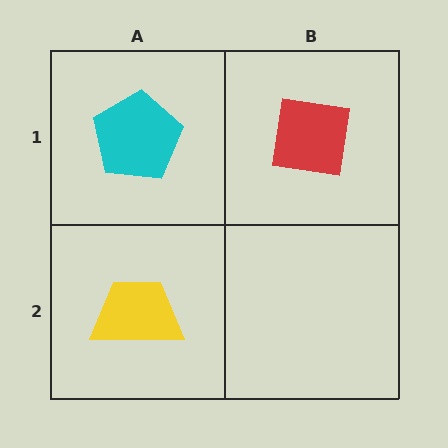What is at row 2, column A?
A yellow trapezoid.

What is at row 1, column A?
A cyan pentagon.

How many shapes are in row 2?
1 shape.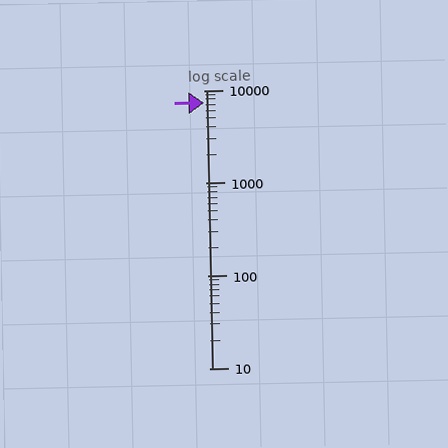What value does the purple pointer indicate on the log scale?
The pointer indicates approximately 7400.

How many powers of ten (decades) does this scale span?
The scale spans 3 decades, from 10 to 10000.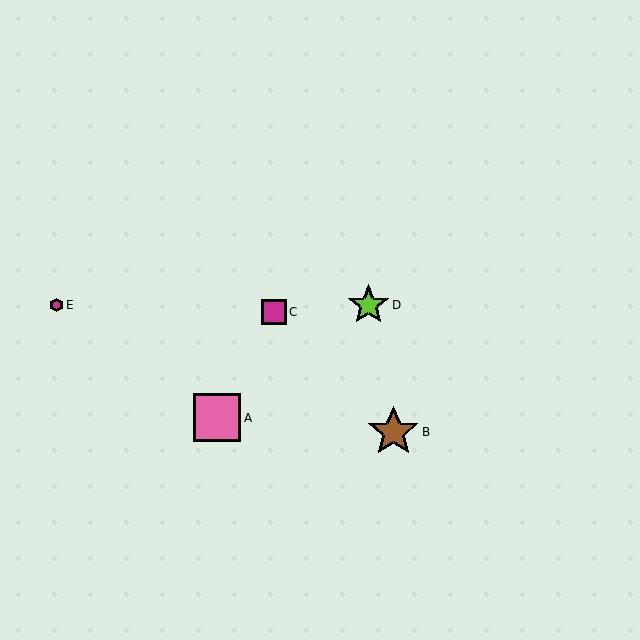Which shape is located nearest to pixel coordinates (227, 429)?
The pink square (labeled A) at (217, 418) is nearest to that location.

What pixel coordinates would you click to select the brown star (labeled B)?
Click at (393, 432) to select the brown star B.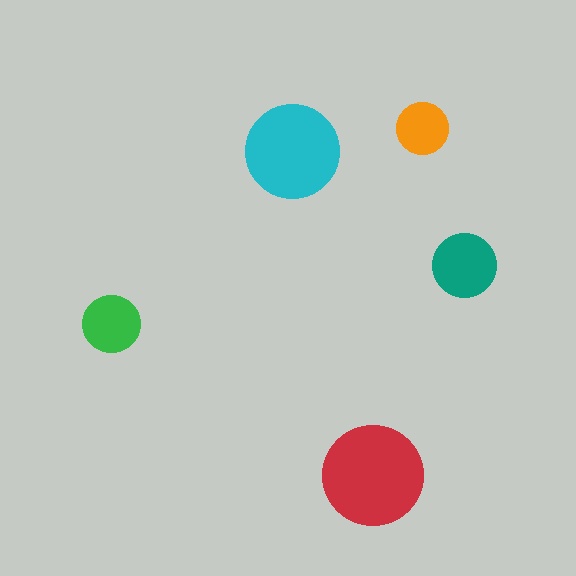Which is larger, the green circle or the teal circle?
The teal one.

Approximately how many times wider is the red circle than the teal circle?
About 1.5 times wider.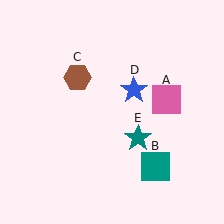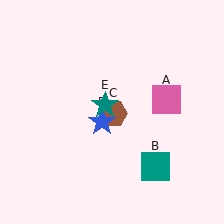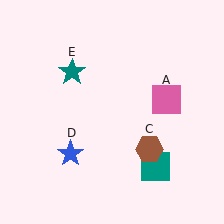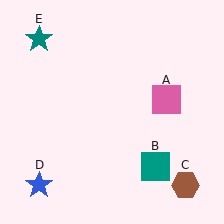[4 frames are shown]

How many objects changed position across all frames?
3 objects changed position: brown hexagon (object C), blue star (object D), teal star (object E).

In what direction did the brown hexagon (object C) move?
The brown hexagon (object C) moved down and to the right.